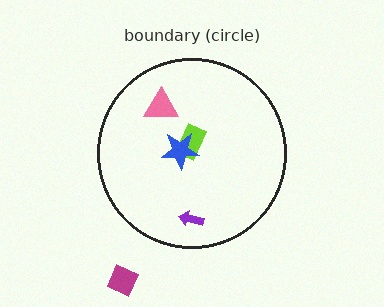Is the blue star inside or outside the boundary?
Inside.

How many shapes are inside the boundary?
4 inside, 1 outside.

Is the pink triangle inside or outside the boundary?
Inside.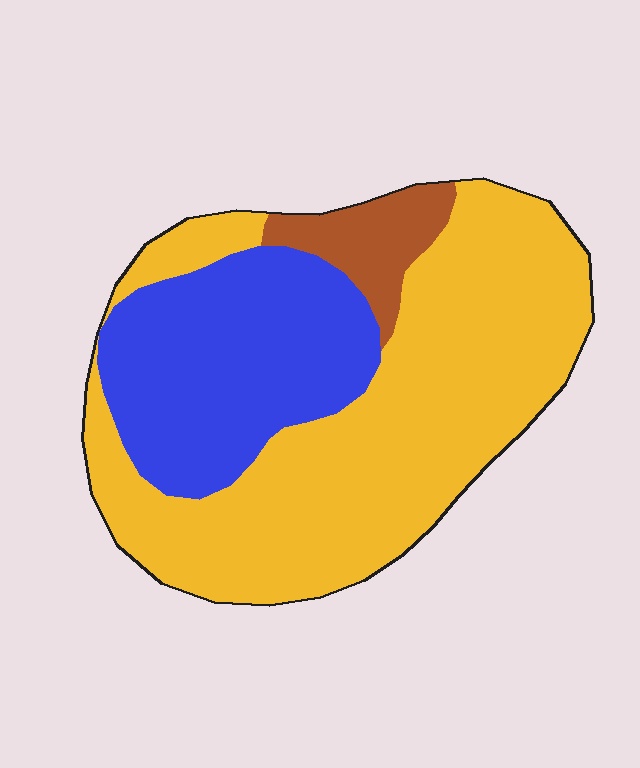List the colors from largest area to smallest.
From largest to smallest: yellow, blue, brown.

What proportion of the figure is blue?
Blue covers about 30% of the figure.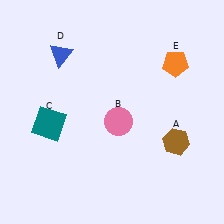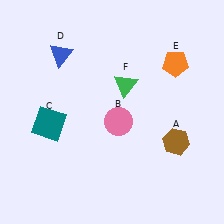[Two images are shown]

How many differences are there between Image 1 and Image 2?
There is 1 difference between the two images.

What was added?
A green triangle (F) was added in Image 2.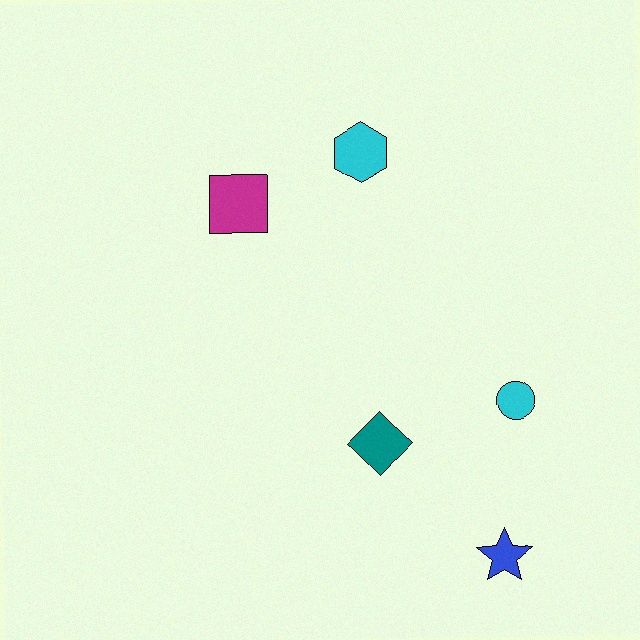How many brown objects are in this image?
There are no brown objects.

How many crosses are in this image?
There are no crosses.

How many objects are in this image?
There are 5 objects.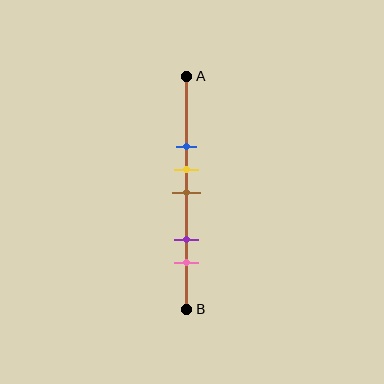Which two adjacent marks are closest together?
The yellow and brown marks are the closest adjacent pair.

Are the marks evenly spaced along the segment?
No, the marks are not evenly spaced.